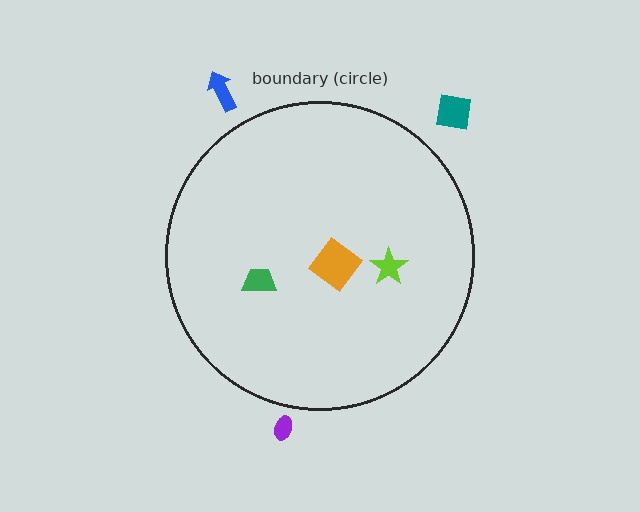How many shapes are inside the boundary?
3 inside, 3 outside.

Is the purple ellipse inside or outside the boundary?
Outside.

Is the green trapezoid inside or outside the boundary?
Inside.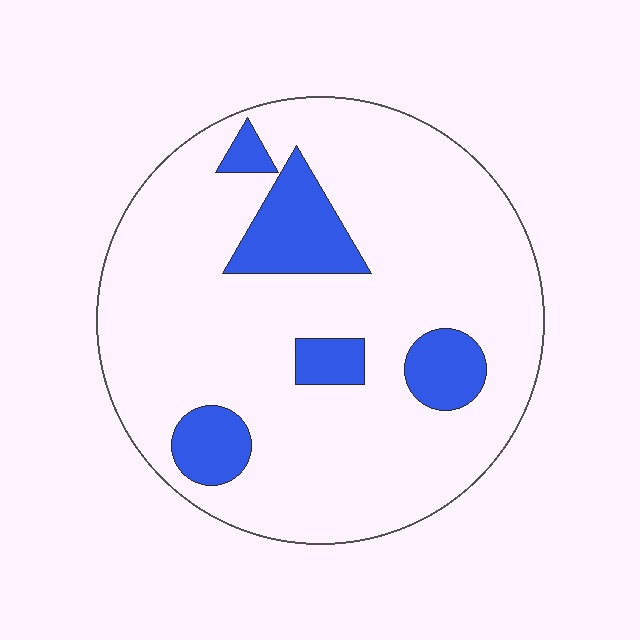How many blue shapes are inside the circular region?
5.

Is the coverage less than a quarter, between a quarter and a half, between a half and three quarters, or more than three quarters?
Less than a quarter.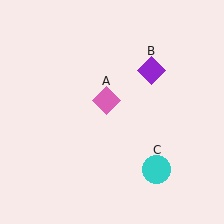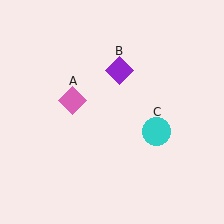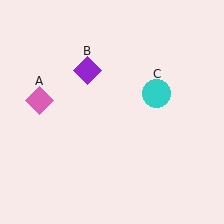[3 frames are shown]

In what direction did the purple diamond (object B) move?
The purple diamond (object B) moved left.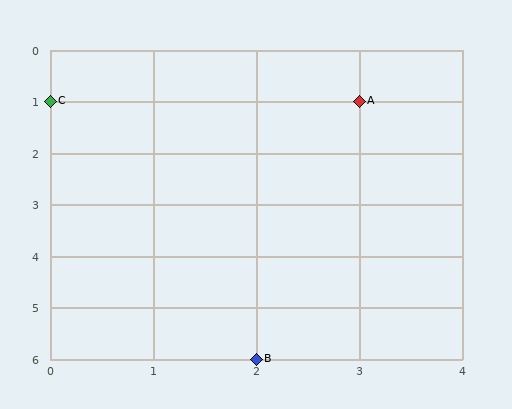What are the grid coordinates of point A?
Point A is at grid coordinates (3, 1).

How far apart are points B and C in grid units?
Points B and C are 2 columns and 5 rows apart (about 5.4 grid units diagonally).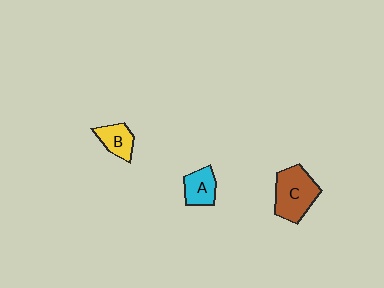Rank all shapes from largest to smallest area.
From largest to smallest: C (brown), A (cyan), B (yellow).